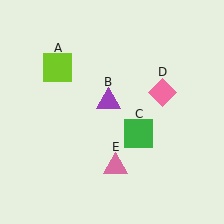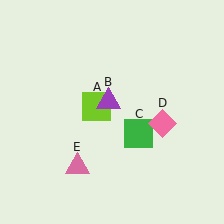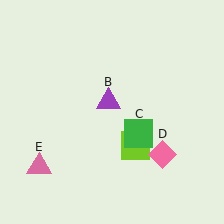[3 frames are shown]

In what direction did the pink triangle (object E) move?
The pink triangle (object E) moved left.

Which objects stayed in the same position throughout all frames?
Purple triangle (object B) and green square (object C) remained stationary.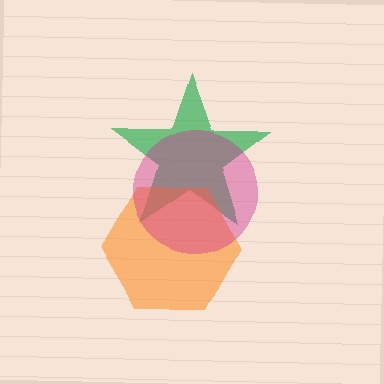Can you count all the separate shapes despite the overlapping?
Yes, there are 3 separate shapes.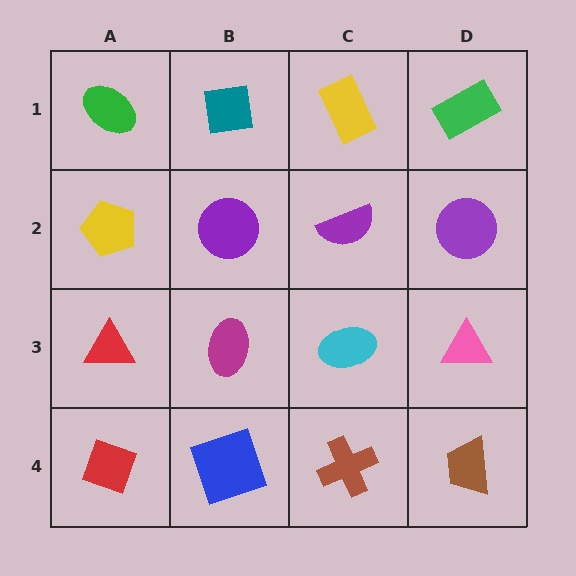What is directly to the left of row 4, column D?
A brown cross.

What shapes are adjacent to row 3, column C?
A purple semicircle (row 2, column C), a brown cross (row 4, column C), a magenta ellipse (row 3, column B), a pink triangle (row 3, column D).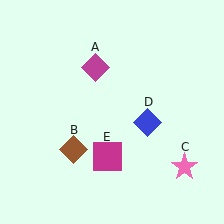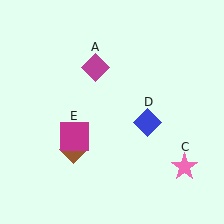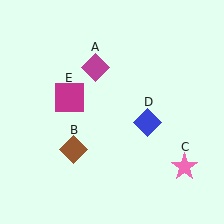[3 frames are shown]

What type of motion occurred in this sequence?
The magenta square (object E) rotated clockwise around the center of the scene.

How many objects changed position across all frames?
1 object changed position: magenta square (object E).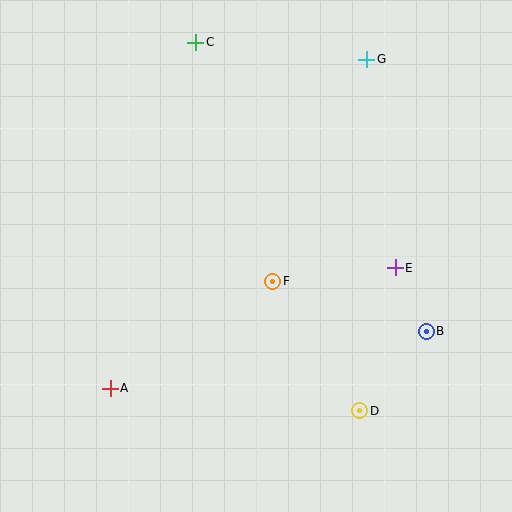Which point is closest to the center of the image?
Point F at (273, 281) is closest to the center.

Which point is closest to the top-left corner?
Point C is closest to the top-left corner.